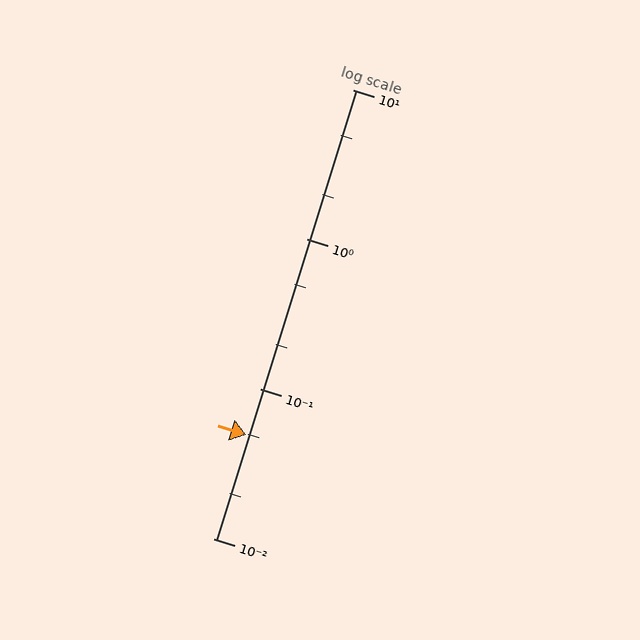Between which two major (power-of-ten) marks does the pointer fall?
The pointer is between 0.01 and 0.1.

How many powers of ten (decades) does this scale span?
The scale spans 3 decades, from 0.01 to 10.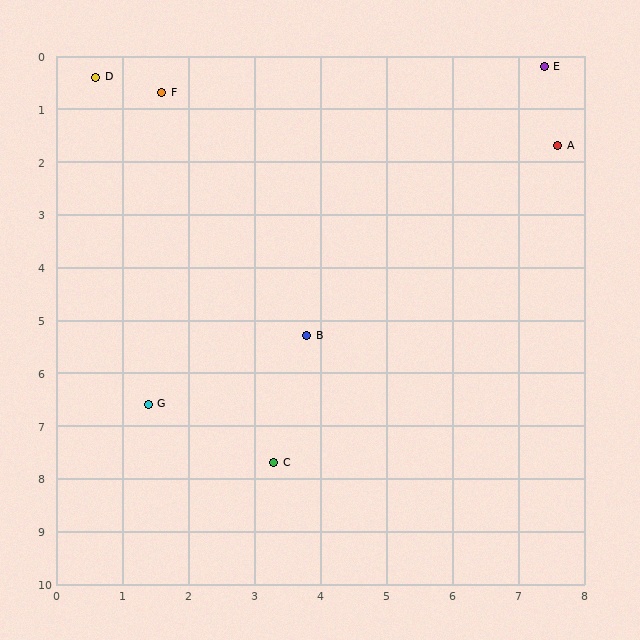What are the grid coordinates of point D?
Point D is at approximately (0.6, 0.4).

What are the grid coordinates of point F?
Point F is at approximately (1.6, 0.7).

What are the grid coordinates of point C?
Point C is at approximately (3.3, 7.7).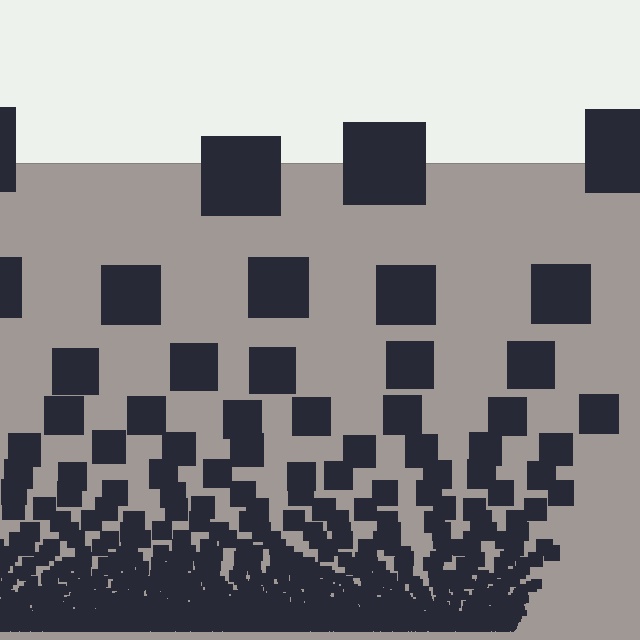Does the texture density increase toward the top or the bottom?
Density increases toward the bottom.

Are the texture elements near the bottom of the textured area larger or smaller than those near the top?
Smaller. The gradient is inverted — elements near the bottom are smaller and denser.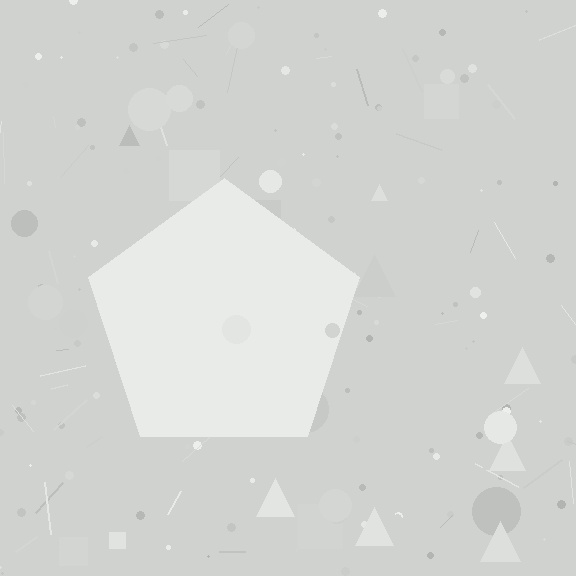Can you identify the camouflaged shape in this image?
The camouflaged shape is a pentagon.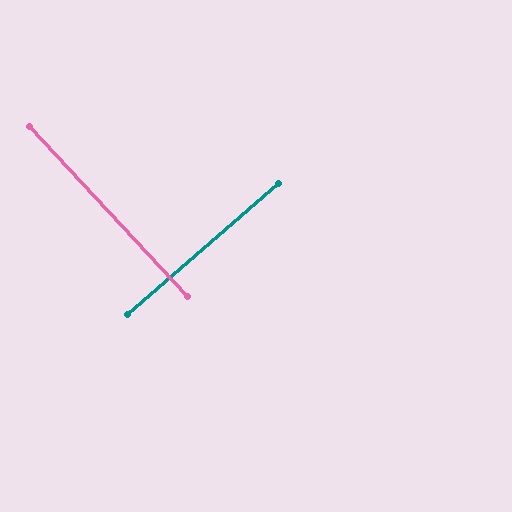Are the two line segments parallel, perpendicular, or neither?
Perpendicular — they meet at approximately 88°.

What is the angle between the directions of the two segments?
Approximately 88 degrees.